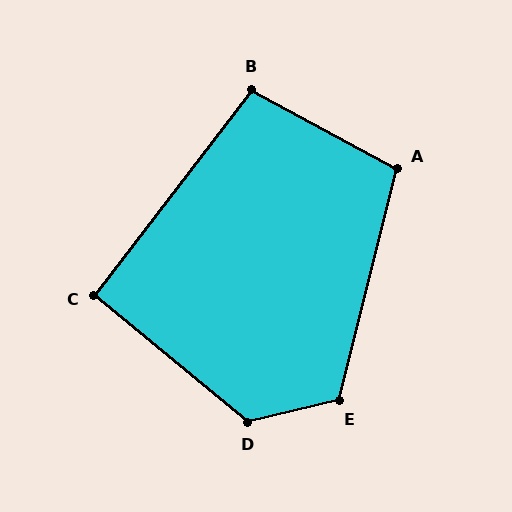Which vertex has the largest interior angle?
D, at approximately 127 degrees.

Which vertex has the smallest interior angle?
C, at approximately 92 degrees.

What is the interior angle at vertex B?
Approximately 99 degrees (obtuse).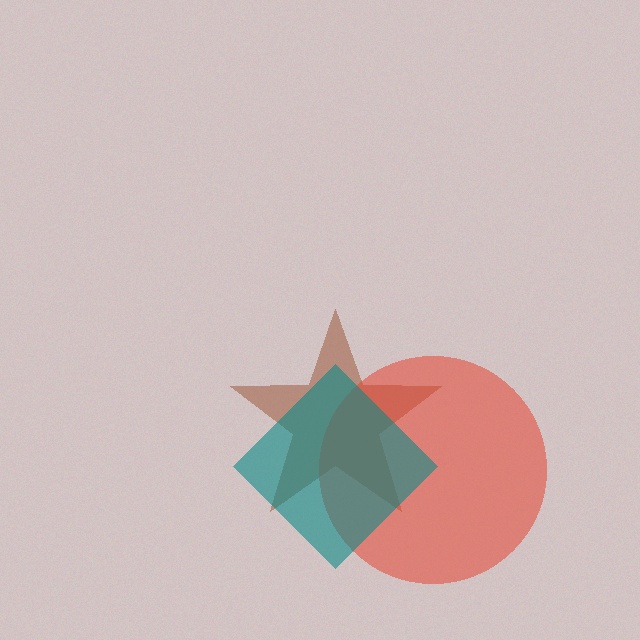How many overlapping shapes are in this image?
There are 3 overlapping shapes in the image.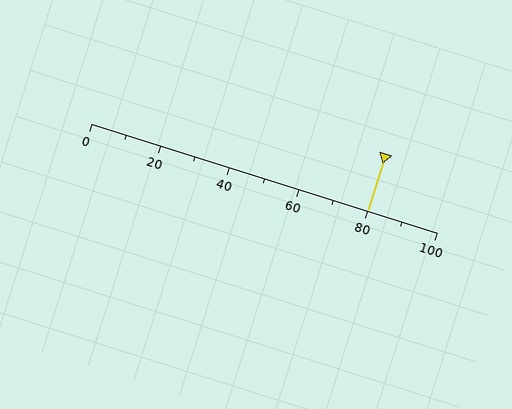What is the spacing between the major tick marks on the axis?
The major ticks are spaced 20 apart.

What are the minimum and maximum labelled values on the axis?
The axis runs from 0 to 100.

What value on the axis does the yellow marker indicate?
The marker indicates approximately 80.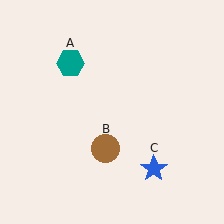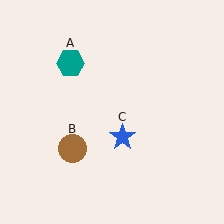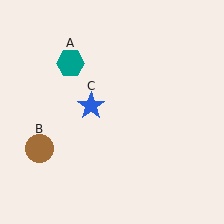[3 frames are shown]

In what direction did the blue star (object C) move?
The blue star (object C) moved up and to the left.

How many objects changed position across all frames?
2 objects changed position: brown circle (object B), blue star (object C).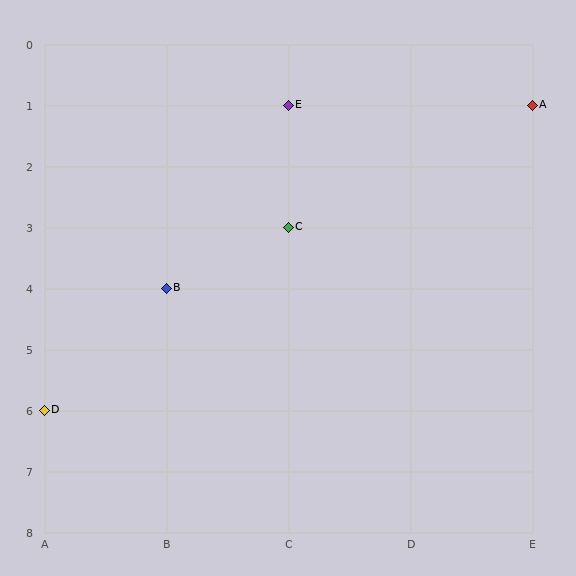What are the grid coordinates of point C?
Point C is at grid coordinates (C, 3).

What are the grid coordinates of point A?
Point A is at grid coordinates (E, 1).